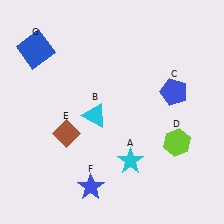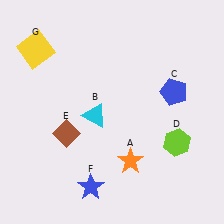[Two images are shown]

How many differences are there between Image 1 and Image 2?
There are 2 differences between the two images.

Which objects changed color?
A changed from cyan to orange. G changed from blue to yellow.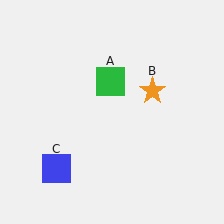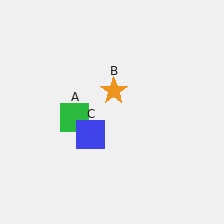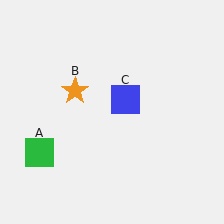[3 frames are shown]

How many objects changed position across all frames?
3 objects changed position: green square (object A), orange star (object B), blue square (object C).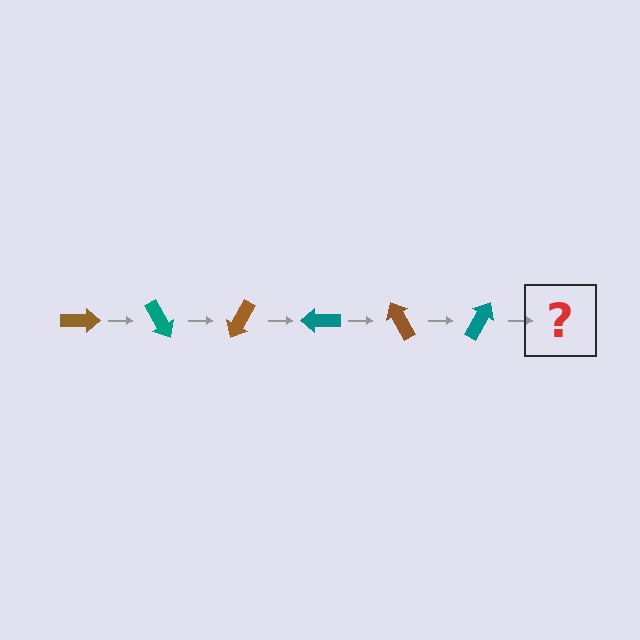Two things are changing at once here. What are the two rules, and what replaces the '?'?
The two rules are that it rotates 60 degrees each step and the color cycles through brown and teal. The '?' should be a brown arrow, rotated 360 degrees from the start.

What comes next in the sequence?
The next element should be a brown arrow, rotated 360 degrees from the start.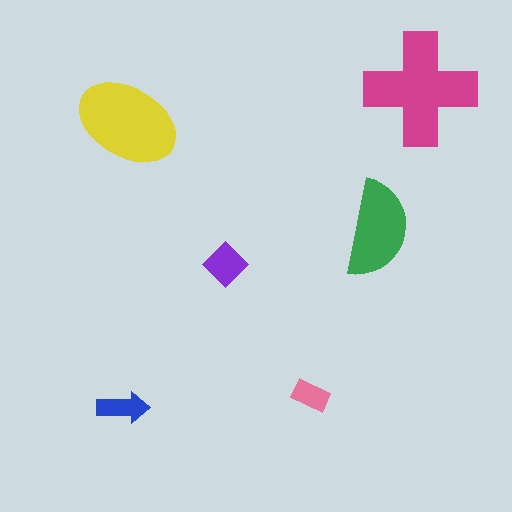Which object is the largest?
The magenta cross.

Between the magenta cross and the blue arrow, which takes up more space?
The magenta cross.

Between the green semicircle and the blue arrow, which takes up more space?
The green semicircle.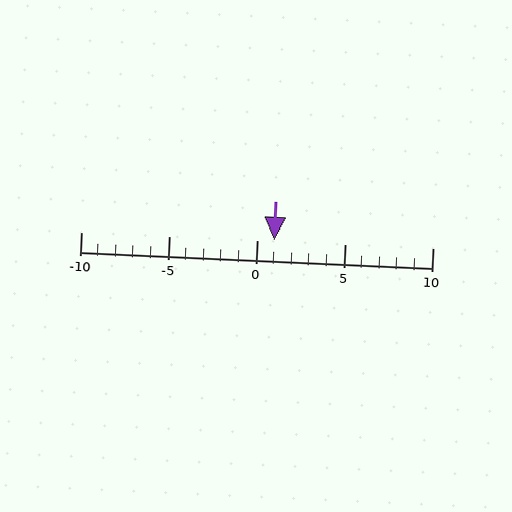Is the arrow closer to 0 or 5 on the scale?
The arrow is closer to 0.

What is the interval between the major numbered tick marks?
The major tick marks are spaced 5 units apart.